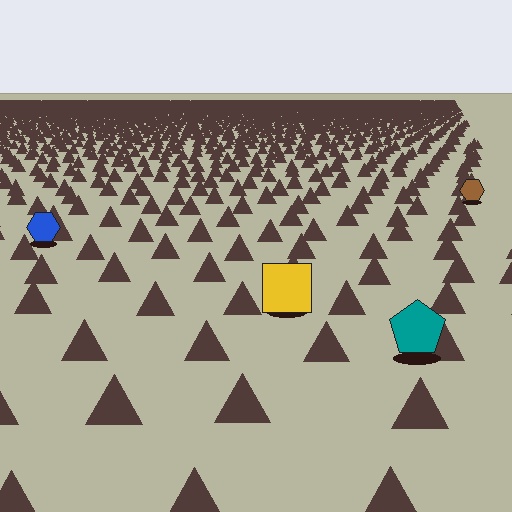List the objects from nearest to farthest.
From nearest to farthest: the teal pentagon, the yellow square, the blue hexagon, the brown hexagon.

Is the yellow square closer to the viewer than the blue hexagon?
Yes. The yellow square is closer — you can tell from the texture gradient: the ground texture is coarser near it.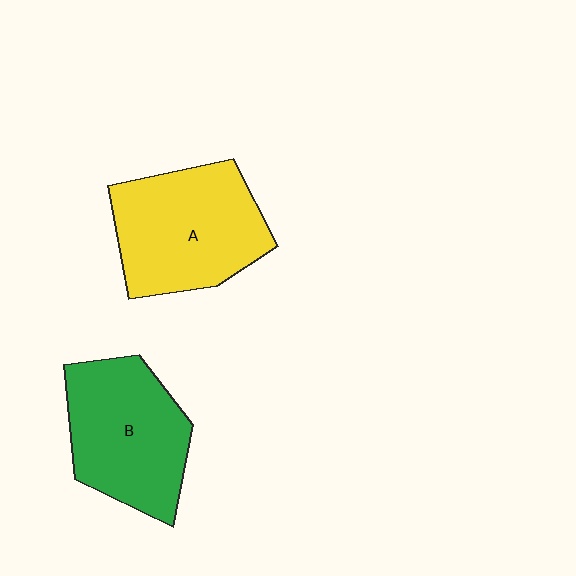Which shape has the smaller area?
Shape B (green).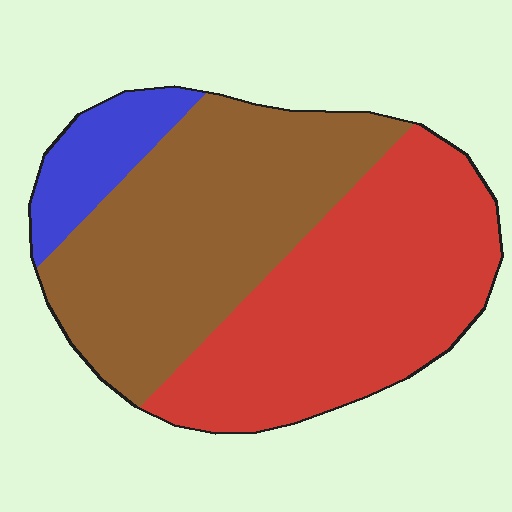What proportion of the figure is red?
Red covers roughly 45% of the figure.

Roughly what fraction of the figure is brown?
Brown covers 45% of the figure.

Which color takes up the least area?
Blue, at roughly 10%.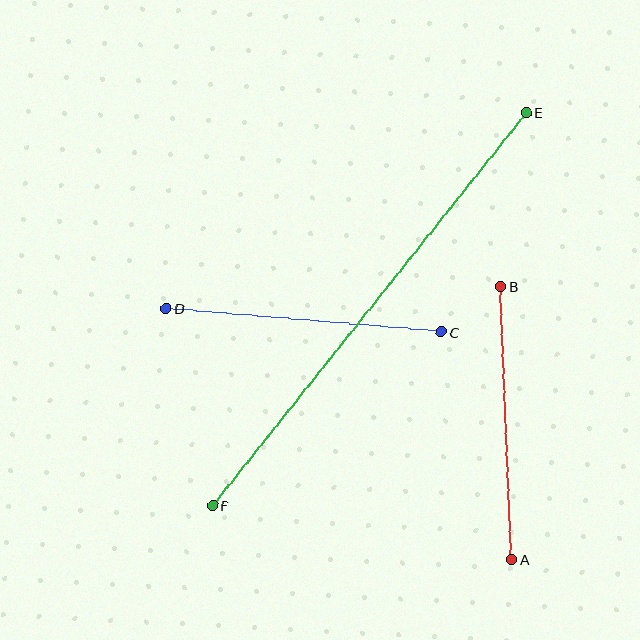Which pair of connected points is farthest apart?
Points E and F are farthest apart.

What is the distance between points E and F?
The distance is approximately 503 pixels.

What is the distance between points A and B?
The distance is approximately 273 pixels.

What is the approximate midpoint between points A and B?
The midpoint is at approximately (506, 423) pixels.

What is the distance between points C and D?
The distance is approximately 276 pixels.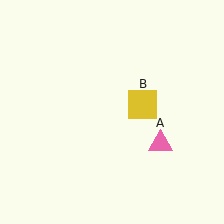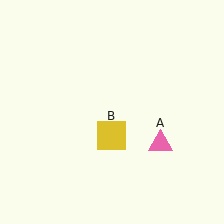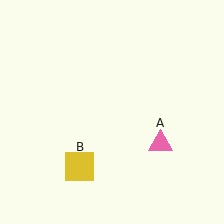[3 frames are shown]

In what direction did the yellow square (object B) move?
The yellow square (object B) moved down and to the left.